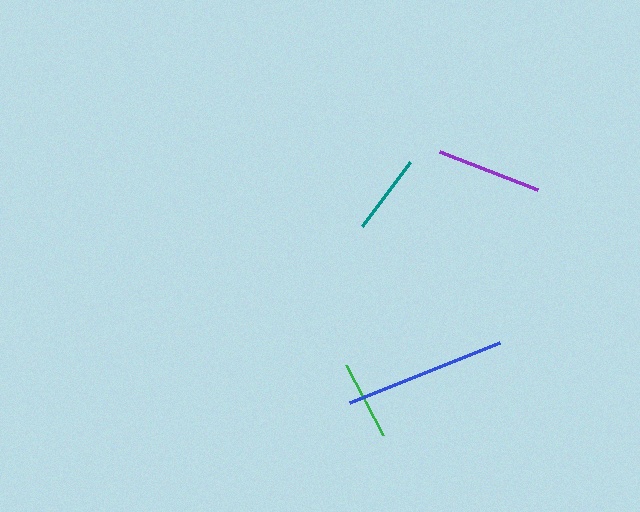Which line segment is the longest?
The blue line is the longest at approximately 161 pixels.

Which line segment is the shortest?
The green line is the shortest at approximately 79 pixels.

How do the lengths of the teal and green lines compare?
The teal and green lines are approximately the same length.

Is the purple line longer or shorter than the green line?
The purple line is longer than the green line.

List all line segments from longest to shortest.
From longest to shortest: blue, purple, teal, green.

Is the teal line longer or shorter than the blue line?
The blue line is longer than the teal line.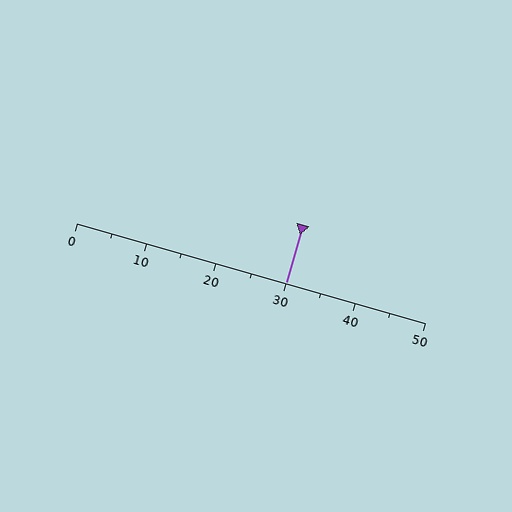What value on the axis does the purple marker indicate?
The marker indicates approximately 30.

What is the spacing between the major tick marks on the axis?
The major ticks are spaced 10 apart.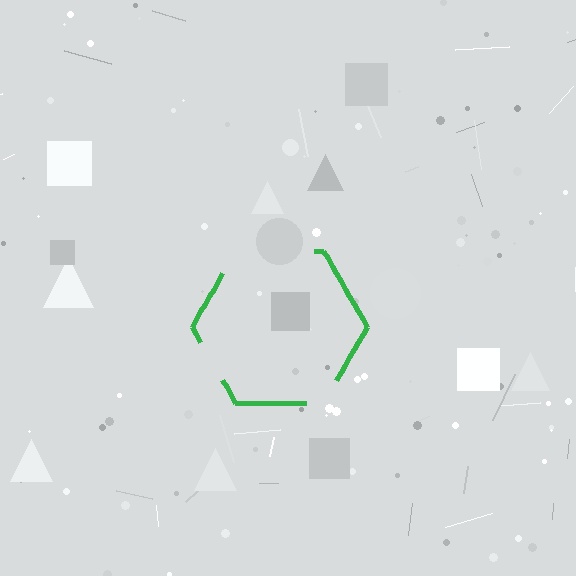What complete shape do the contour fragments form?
The contour fragments form a hexagon.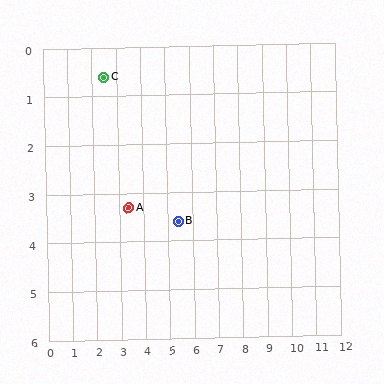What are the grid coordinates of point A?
Point A is at approximately (3.4, 3.3).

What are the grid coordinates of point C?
Point C is at approximately (2.5, 0.6).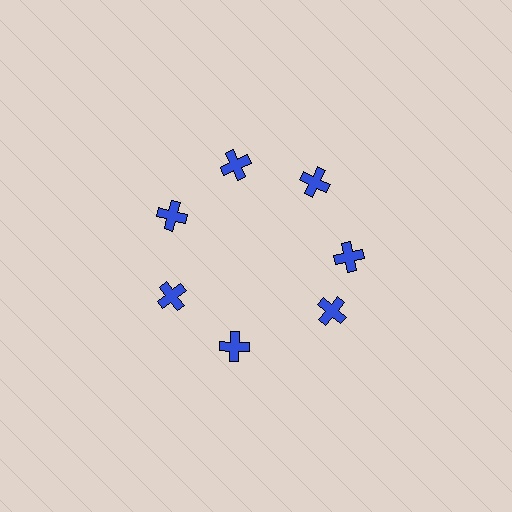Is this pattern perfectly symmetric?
No. The 7 blue crosses are arranged in a ring, but one element near the 5 o'clock position is rotated out of alignment along the ring, breaking the 7-fold rotational symmetry.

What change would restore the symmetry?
The symmetry would be restored by rotating it back into even spacing with its neighbors so that all 7 crosses sit at equal angles and equal distance from the center.